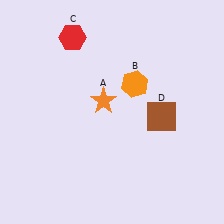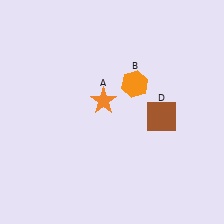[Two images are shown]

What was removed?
The red hexagon (C) was removed in Image 2.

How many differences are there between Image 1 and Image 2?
There is 1 difference between the two images.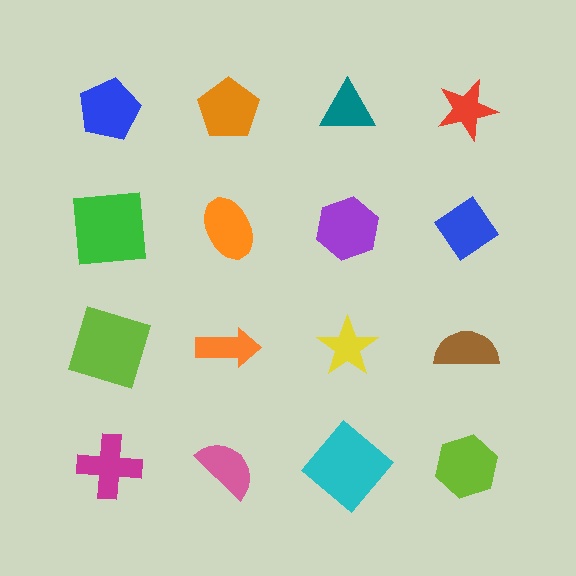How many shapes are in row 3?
4 shapes.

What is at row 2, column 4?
A blue diamond.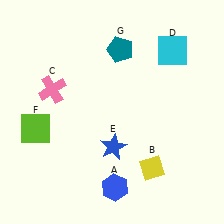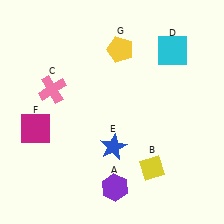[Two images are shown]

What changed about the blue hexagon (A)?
In Image 1, A is blue. In Image 2, it changed to purple.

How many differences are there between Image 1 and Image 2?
There are 3 differences between the two images.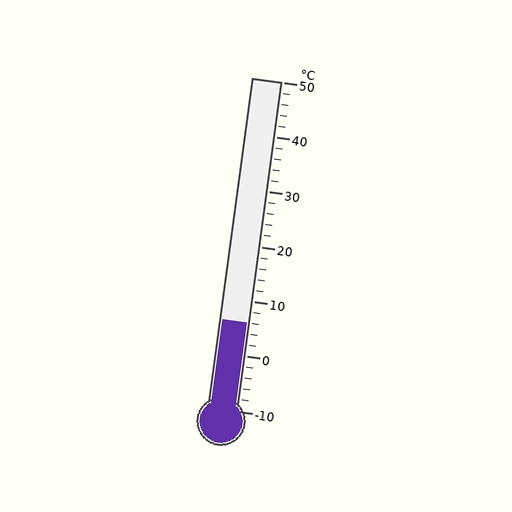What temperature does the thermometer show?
The thermometer shows approximately 6°C.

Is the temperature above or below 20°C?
The temperature is below 20°C.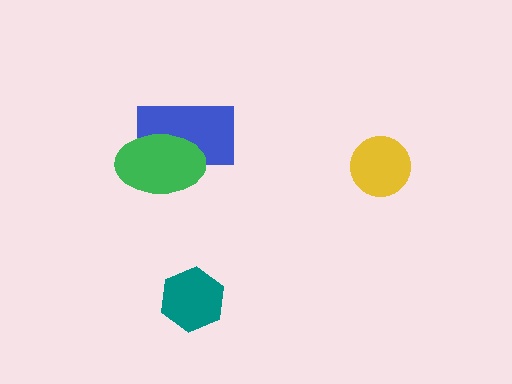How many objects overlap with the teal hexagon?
0 objects overlap with the teal hexagon.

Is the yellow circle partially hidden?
No, no other shape covers it.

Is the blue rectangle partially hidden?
Yes, it is partially covered by another shape.